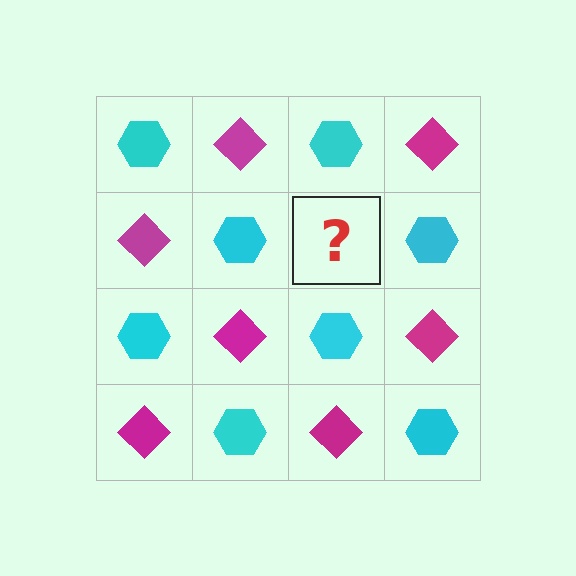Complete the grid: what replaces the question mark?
The question mark should be replaced with a magenta diamond.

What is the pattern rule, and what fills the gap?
The rule is that it alternates cyan hexagon and magenta diamond in a checkerboard pattern. The gap should be filled with a magenta diamond.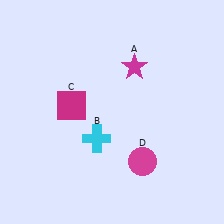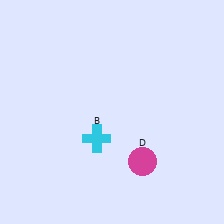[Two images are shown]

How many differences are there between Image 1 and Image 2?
There are 2 differences between the two images.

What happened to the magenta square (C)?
The magenta square (C) was removed in Image 2. It was in the top-left area of Image 1.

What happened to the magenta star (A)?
The magenta star (A) was removed in Image 2. It was in the top-right area of Image 1.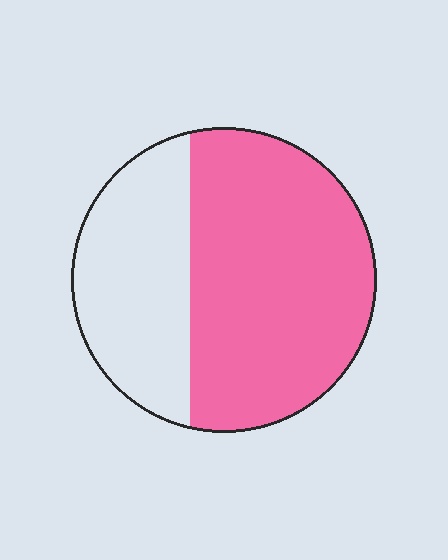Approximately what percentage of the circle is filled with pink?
Approximately 65%.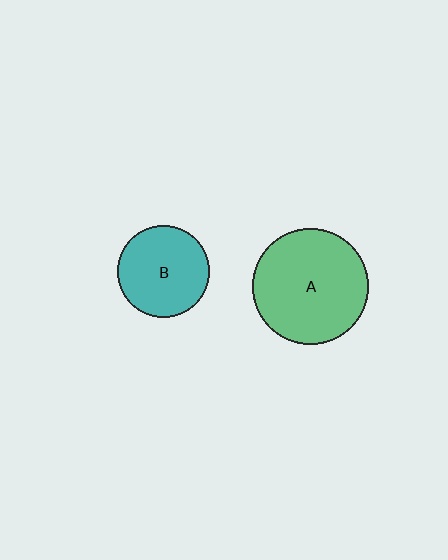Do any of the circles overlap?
No, none of the circles overlap.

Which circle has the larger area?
Circle A (green).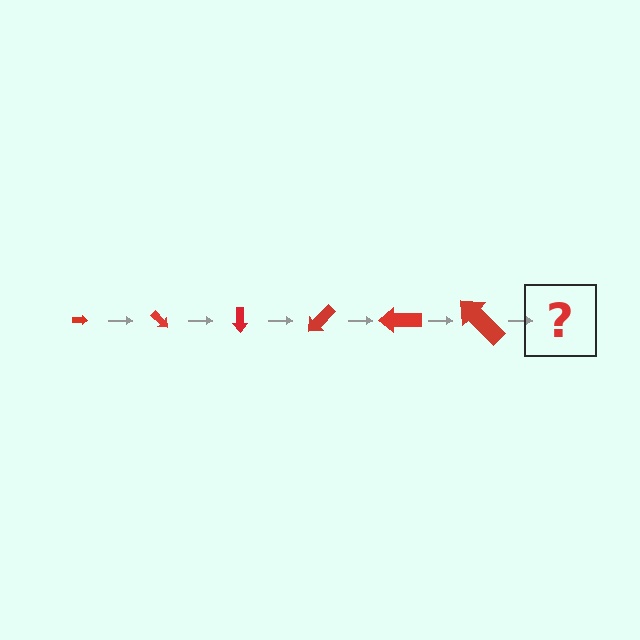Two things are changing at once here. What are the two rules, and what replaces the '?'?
The two rules are that the arrow grows larger each step and it rotates 45 degrees each step. The '?' should be an arrow, larger than the previous one and rotated 270 degrees from the start.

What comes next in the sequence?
The next element should be an arrow, larger than the previous one and rotated 270 degrees from the start.